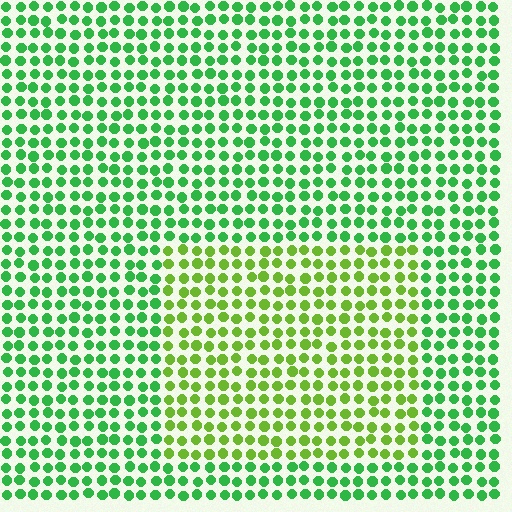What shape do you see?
I see a rectangle.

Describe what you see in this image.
The image is filled with small green elements in a uniform arrangement. A rectangle-shaped region is visible where the elements are tinted to a slightly different hue, forming a subtle color boundary.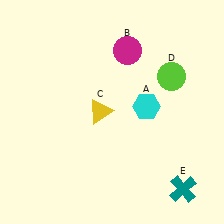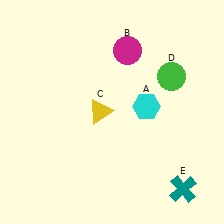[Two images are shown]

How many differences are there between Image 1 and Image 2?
There is 1 difference between the two images.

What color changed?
The circle (D) changed from lime in Image 1 to green in Image 2.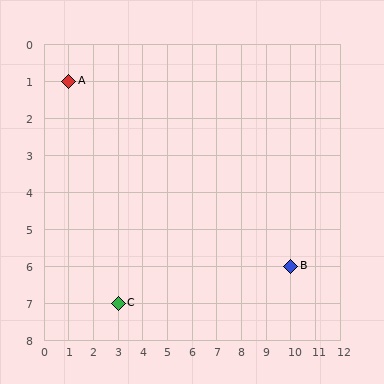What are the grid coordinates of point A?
Point A is at grid coordinates (1, 1).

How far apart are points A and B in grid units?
Points A and B are 9 columns and 5 rows apart (about 10.3 grid units diagonally).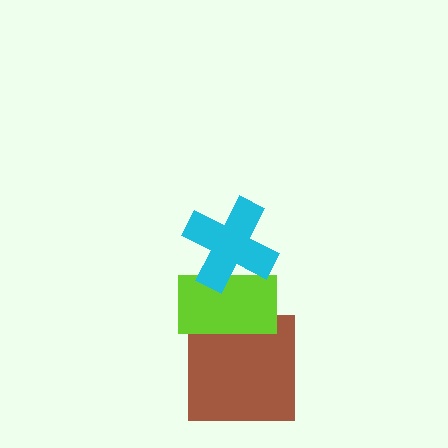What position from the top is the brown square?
The brown square is 3rd from the top.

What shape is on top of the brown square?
The lime rectangle is on top of the brown square.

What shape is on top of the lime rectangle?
The cyan cross is on top of the lime rectangle.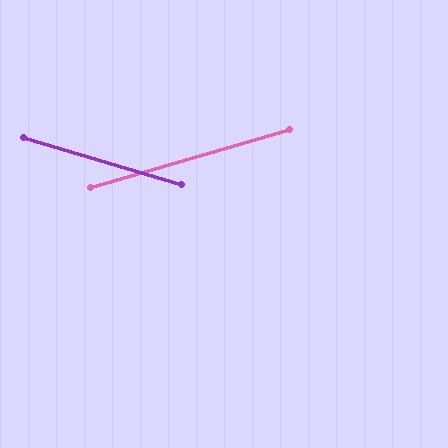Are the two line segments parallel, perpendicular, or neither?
Neither parallel nor perpendicular — they differ by about 33°.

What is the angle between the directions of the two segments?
Approximately 33 degrees.